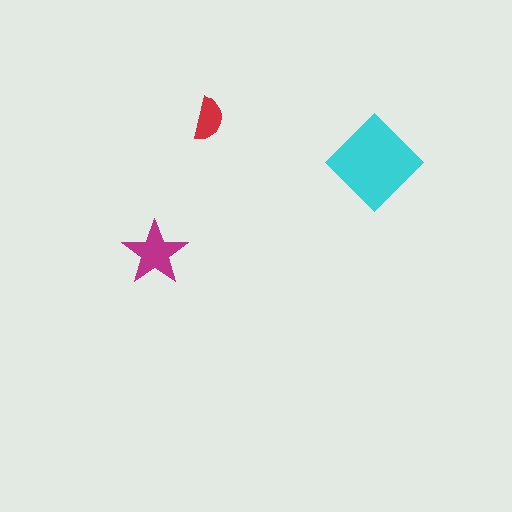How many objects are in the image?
There are 3 objects in the image.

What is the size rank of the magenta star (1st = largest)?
2nd.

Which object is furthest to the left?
The magenta star is leftmost.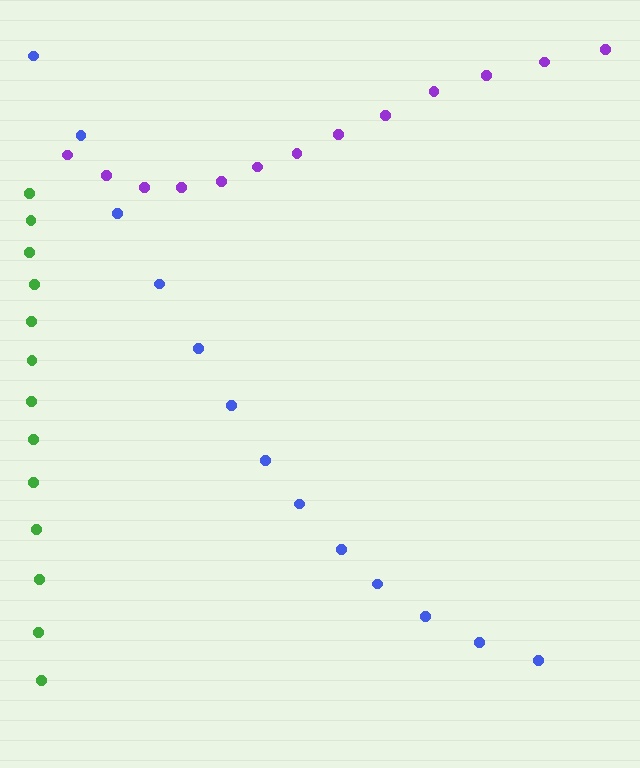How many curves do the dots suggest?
There are 3 distinct paths.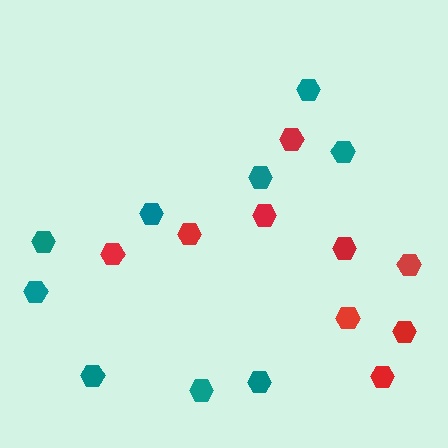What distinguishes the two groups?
There are 2 groups: one group of red hexagons (9) and one group of teal hexagons (9).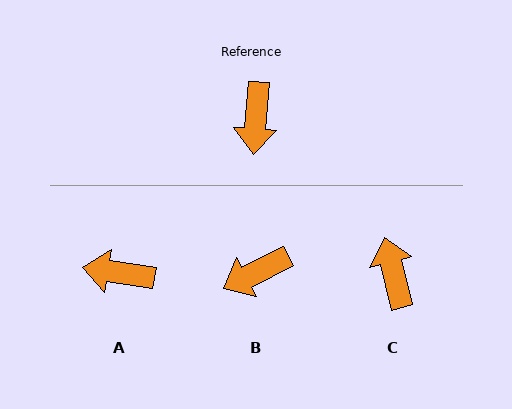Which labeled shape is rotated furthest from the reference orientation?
C, about 161 degrees away.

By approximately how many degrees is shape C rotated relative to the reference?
Approximately 161 degrees clockwise.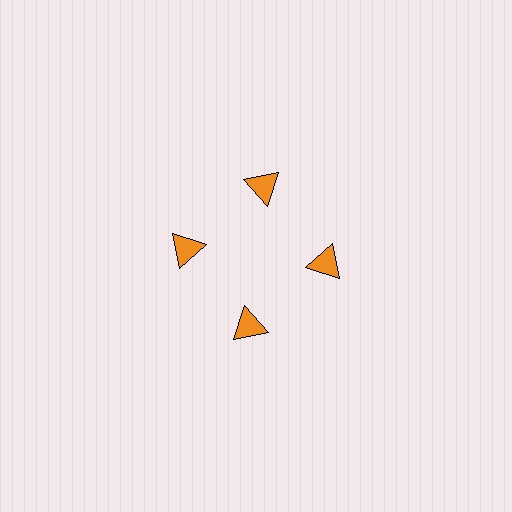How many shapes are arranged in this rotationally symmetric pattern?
There are 4 shapes, arranged in 4 groups of 1.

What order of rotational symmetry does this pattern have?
This pattern has 4-fold rotational symmetry.